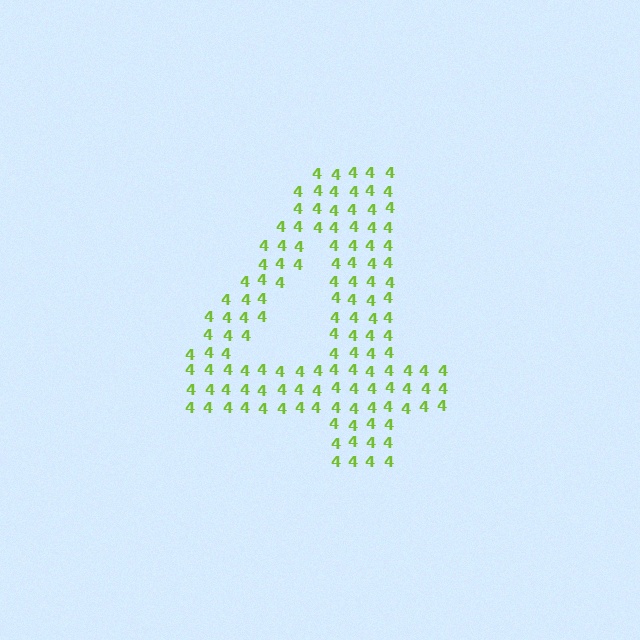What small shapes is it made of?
It is made of small digit 4's.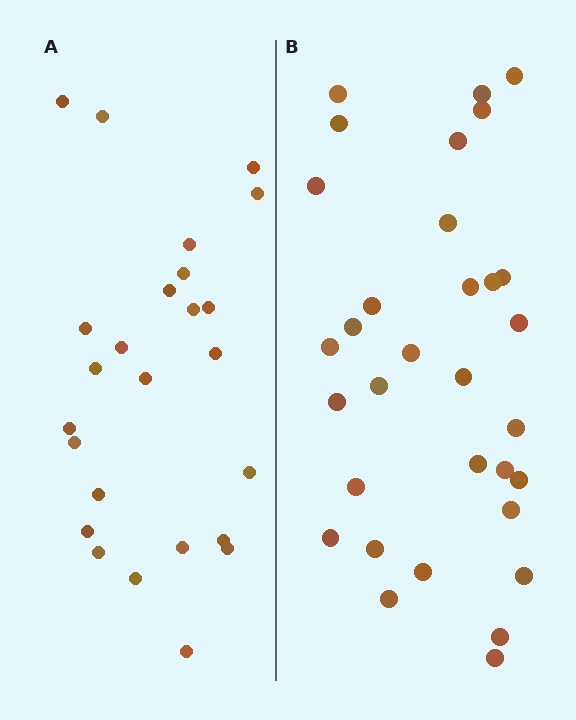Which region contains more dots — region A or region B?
Region B (the right region) has more dots.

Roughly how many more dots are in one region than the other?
Region B has roughly 8 or so more dots than region A.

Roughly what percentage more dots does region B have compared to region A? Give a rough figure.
About 30% more.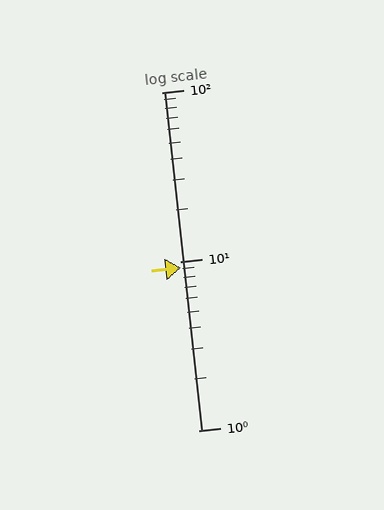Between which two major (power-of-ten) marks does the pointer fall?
The pointer is between 1 and 10.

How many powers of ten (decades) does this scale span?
The scale spans 2 decades, from 1 to 100.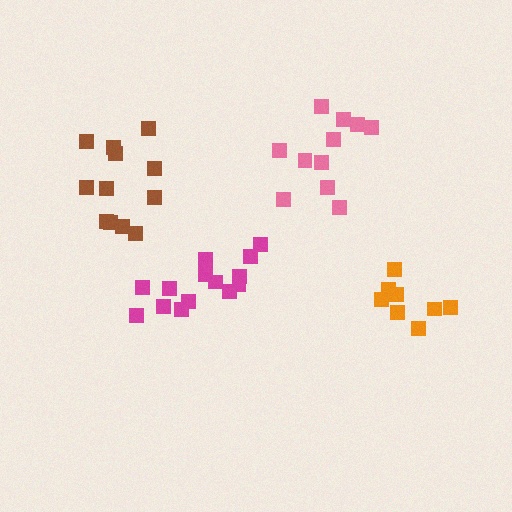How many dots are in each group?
Group 1: 12 dots, Group 2: 11 dots, Group 3: 8 dots, Group 4: 14 dots (45 total).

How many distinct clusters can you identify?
There are 4 distinct clusters.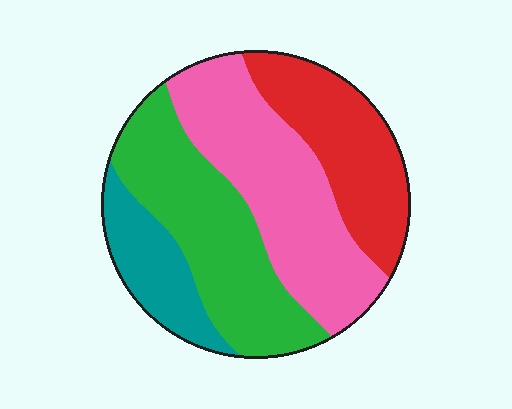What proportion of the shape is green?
Green covers roughly 30% of the shape.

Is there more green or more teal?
Green.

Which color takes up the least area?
Teal, at roughly 15%.